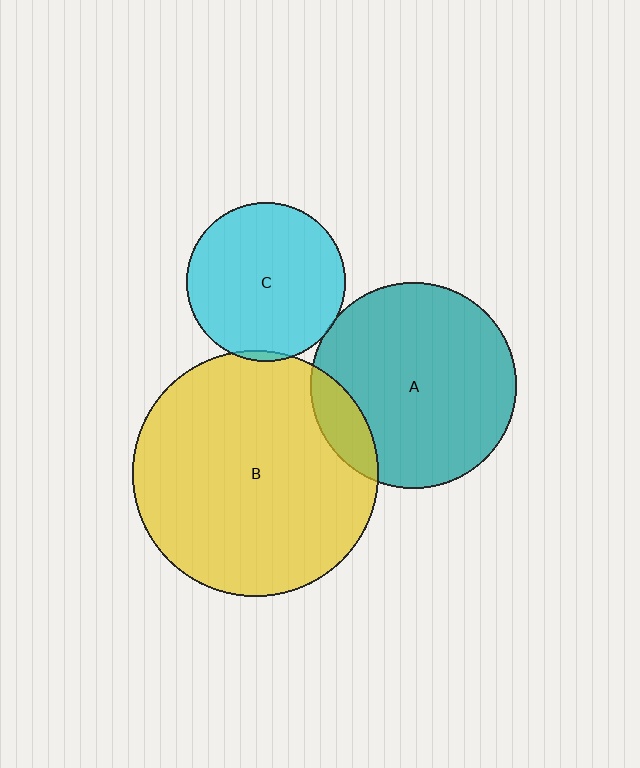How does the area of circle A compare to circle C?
Approximately 1.7 times.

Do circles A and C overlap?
Yes.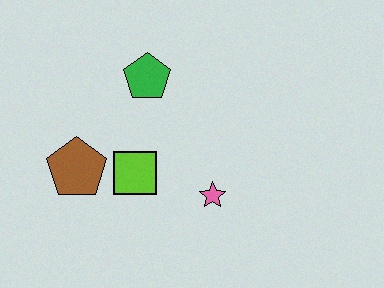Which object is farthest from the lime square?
The green pentagon is farthest from the lime square.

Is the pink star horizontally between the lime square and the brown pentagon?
No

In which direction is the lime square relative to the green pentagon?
The lime square is below the green pentagon.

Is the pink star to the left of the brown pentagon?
No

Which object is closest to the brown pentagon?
The lime square is closest to the brown pentagon.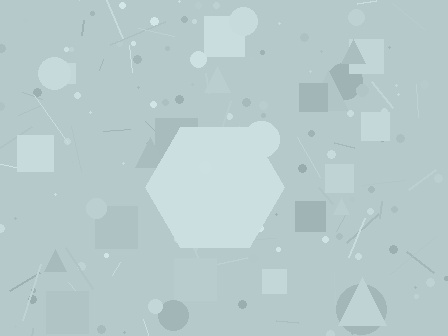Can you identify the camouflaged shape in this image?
The camouflaged shape is a hexagon.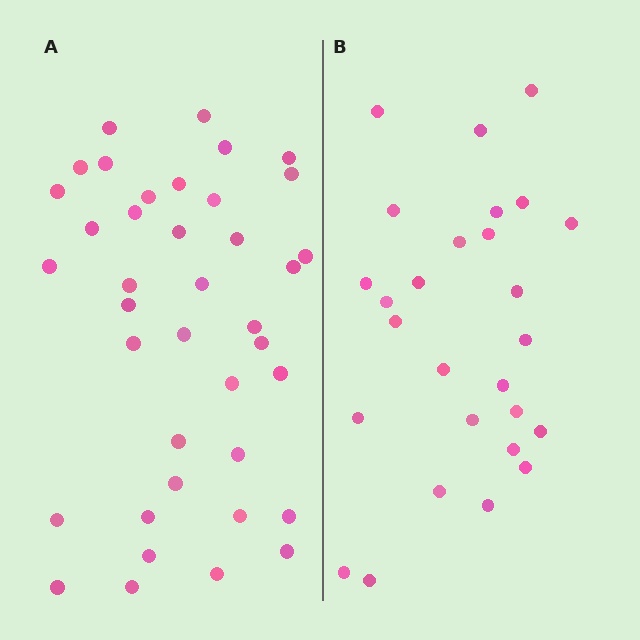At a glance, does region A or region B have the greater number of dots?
Region A (the left region) has more dots.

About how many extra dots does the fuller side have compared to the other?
Region A has roughly 12 or so more dots than region B.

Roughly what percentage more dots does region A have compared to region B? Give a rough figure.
About 45% more.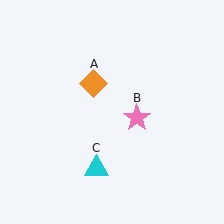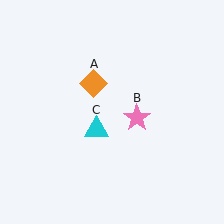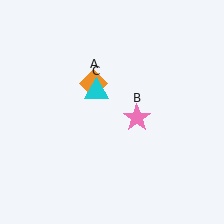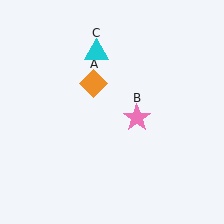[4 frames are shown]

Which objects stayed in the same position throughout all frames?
Orange diamond (object A) and pink star (object B) remained stationary.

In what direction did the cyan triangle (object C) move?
The cyan triangle (object C) moved up.